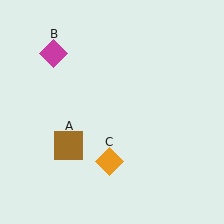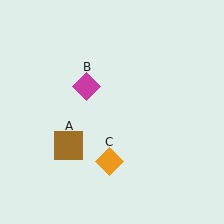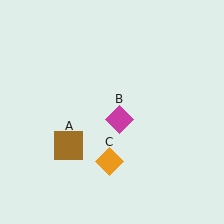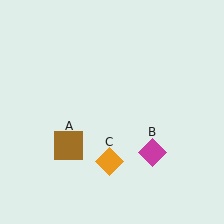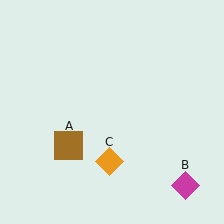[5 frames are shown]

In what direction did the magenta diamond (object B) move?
The magenta diamond (object B) moved down and to the right.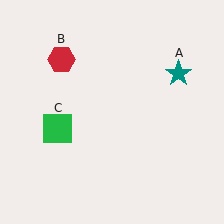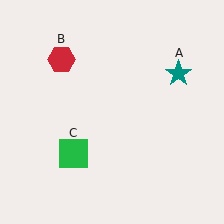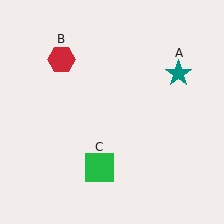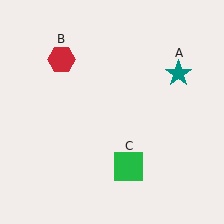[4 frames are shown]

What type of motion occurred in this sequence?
The green square (object C) rotated counterclockwise around the center of the scene.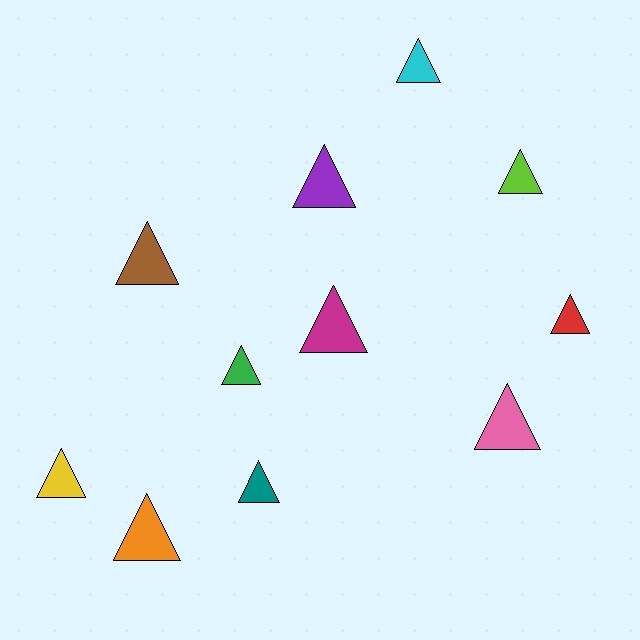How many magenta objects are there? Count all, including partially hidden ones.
There is 1 magenta object.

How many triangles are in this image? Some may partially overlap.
There are 11 triangles.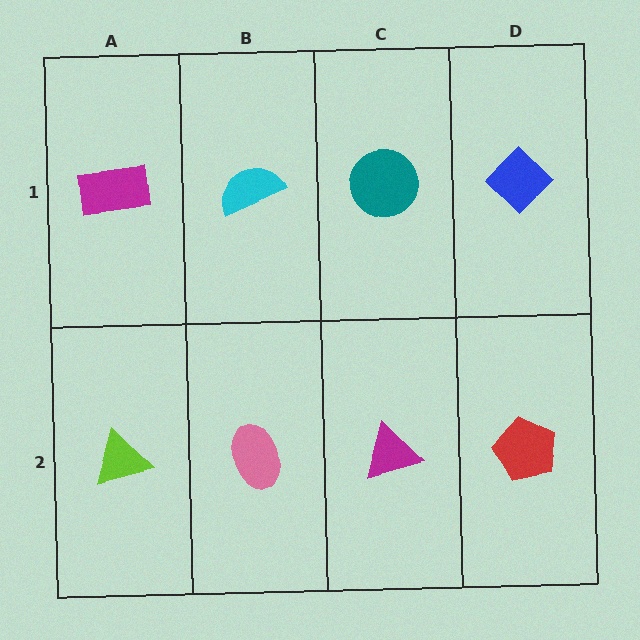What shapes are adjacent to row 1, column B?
A pink ellipse (row 2, column B), a magenta rectangle (row 1, column A), a teal circle (row 1, column C).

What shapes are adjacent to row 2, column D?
A blue diamond (row 1, column D), a magenta triangle (row 2, column C).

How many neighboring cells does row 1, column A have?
2.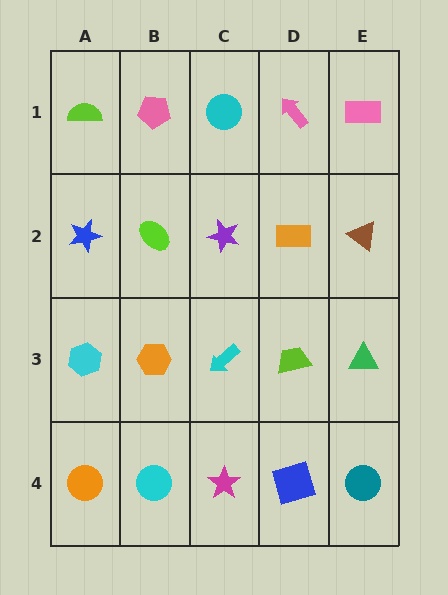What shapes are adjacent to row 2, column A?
A lime semicircle (row 1, column A), a cyan hexagon (row 3, column A), a lime ellipse (row 2, column B).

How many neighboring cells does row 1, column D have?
3.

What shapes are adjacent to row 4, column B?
An orange hexagon (row 3, column B), an orange circle (row 4, column A), a magenta star (row 4, column C).